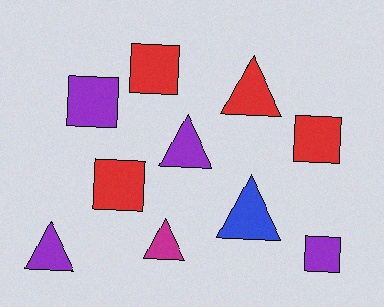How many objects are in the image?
There are 10 objects.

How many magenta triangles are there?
There is 1 magenta triangle.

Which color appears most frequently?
Red, with 4 objects.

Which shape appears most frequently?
Triangle, with 5 objects.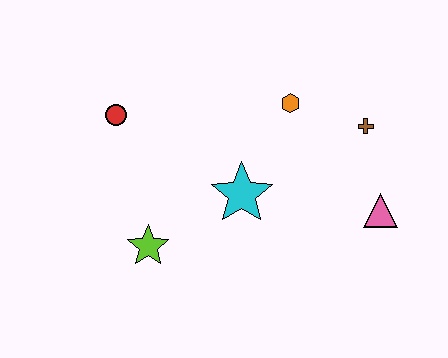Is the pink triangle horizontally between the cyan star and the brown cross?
No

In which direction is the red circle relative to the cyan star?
The red circle is to the left of the cyan star.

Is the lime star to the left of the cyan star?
Yes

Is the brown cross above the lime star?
Yes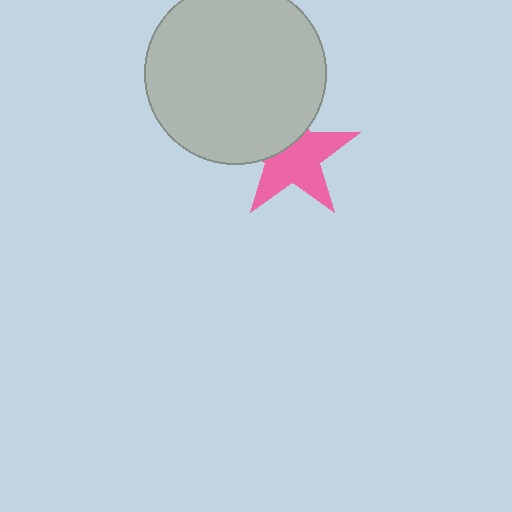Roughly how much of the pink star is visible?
About half of it is visible (roughly 64%).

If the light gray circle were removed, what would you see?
You would see the complete pink star.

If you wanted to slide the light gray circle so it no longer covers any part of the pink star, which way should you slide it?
Slide it up — that is the most direct way to separate the two shapes.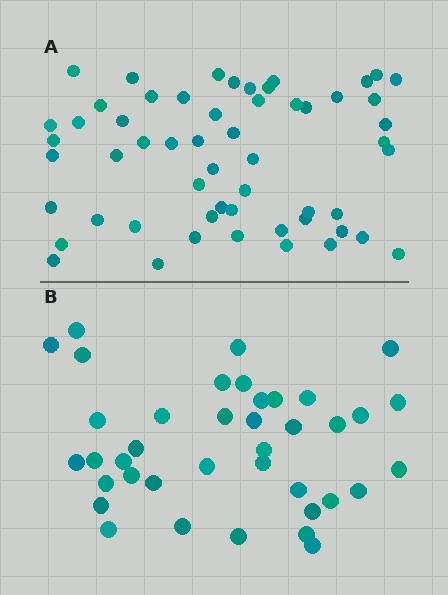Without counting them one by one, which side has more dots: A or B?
Region A (the top region) has more dots.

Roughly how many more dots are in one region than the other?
Region A has approximately 15 more dots than region B.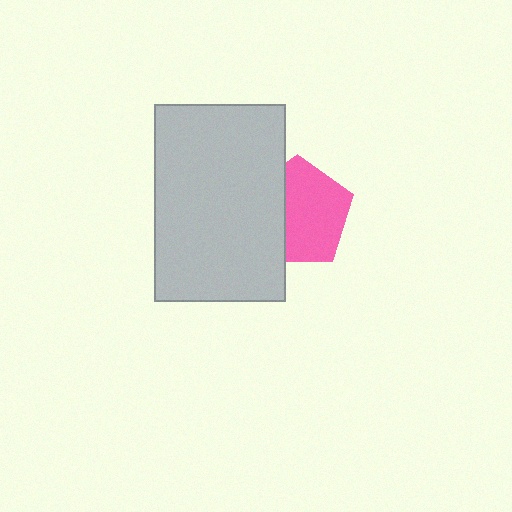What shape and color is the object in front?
The object in front is a light gray rectangle.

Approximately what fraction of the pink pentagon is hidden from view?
Roughly 35% of the pink pentagon is hidden behind the light gray rectangle.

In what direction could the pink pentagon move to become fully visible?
The pink pentagon could move right. That would shift it out from behind the light gray rectangle entirely.